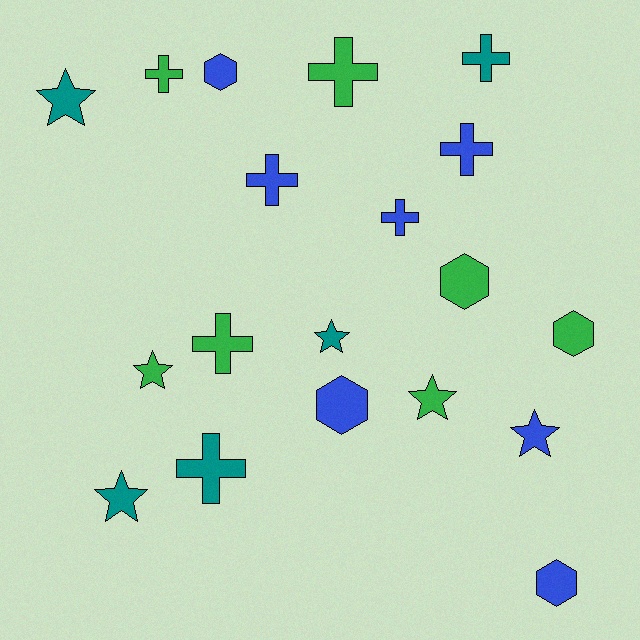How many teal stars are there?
There are 3 teal stars.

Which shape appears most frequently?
Cross, with 8 objects.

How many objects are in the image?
There are 19 objects.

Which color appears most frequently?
Blue, with 7 objects.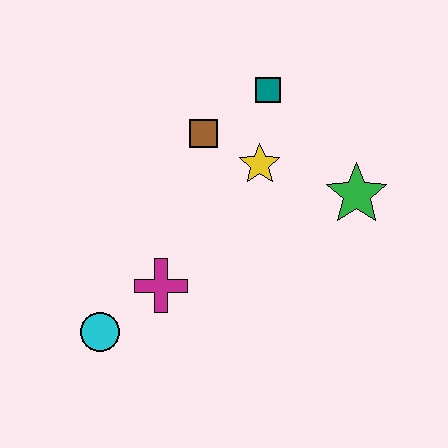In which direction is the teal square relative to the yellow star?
The teal square is above the yellow star.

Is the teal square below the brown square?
No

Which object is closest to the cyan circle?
The magenta cross is closest to the cyan circle.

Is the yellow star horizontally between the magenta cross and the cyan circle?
No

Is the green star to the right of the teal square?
Yes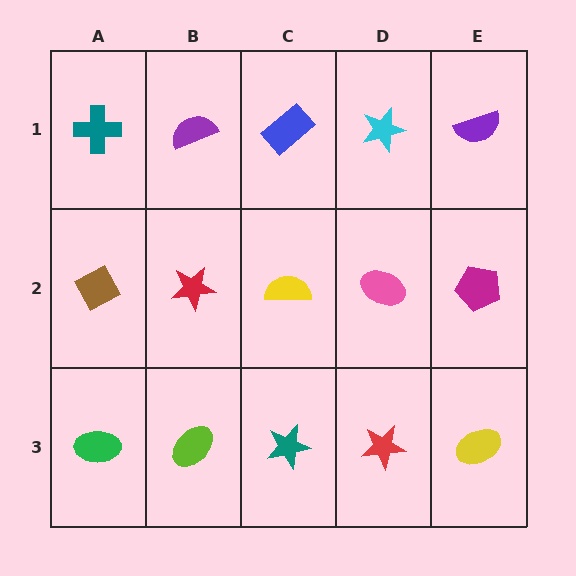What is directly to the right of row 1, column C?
A cyan star.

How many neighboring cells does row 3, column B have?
3.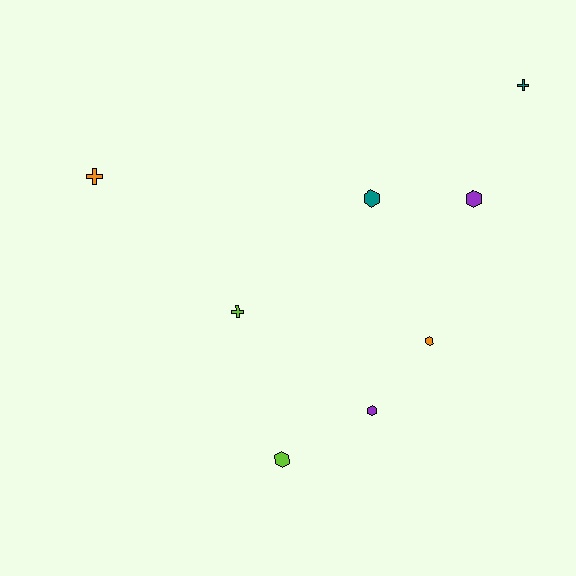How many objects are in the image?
There are 8 objects.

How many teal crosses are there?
There is 1 teal cross.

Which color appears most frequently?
Orange, with 2 objects.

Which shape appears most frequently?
Hexagon, with 5 objects.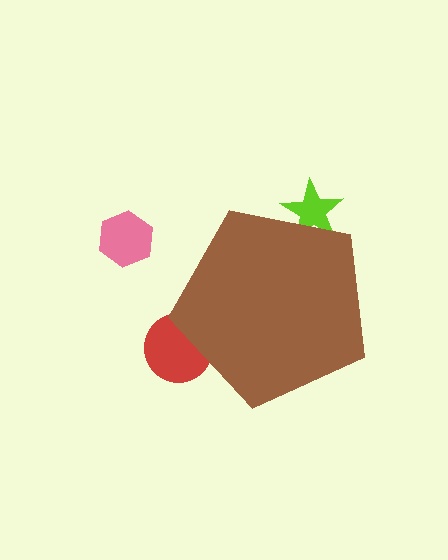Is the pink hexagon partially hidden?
No, the pink hexagon is fully visible.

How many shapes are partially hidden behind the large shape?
2 shapes are partially hidden.